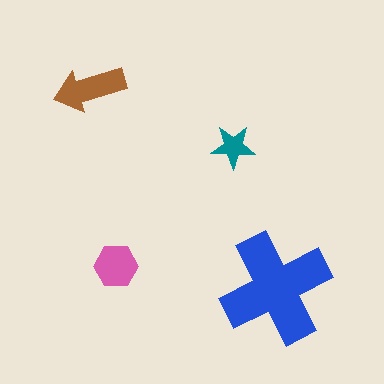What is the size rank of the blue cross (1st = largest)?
1st.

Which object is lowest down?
The blue cross is bottommost.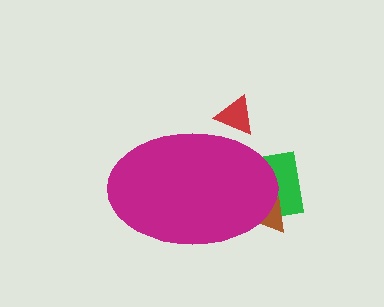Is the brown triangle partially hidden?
Yes, the brown triangle is partially hidden behind the magenta ellipse.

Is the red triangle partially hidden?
Yes, the red triangle is partially hidden behind the magenta ellipse.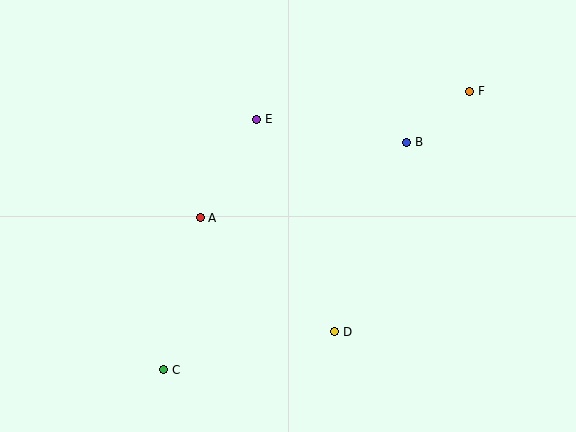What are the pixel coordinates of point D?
Point D is at (335, 332).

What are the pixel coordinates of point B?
Point B is at (407, 142).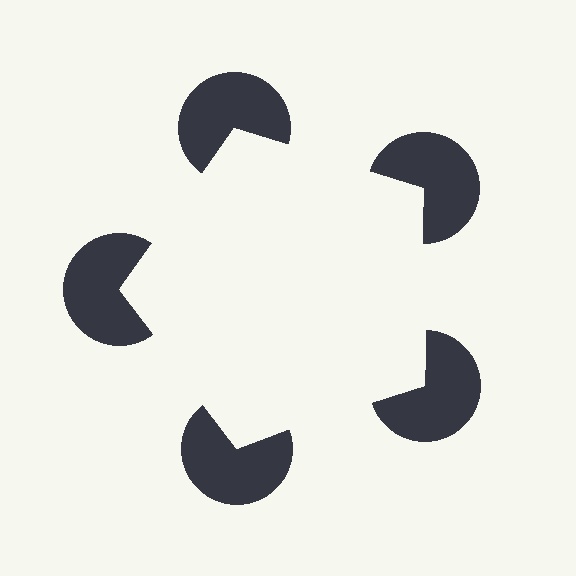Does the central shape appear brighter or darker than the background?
It typically appears slightly brighter than the background, even though no actual brightness change is drawn.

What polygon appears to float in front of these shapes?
An illusory pentagon — its edges are inferred from the aligned wedge cuts in the pac-man discs, not physically drawn.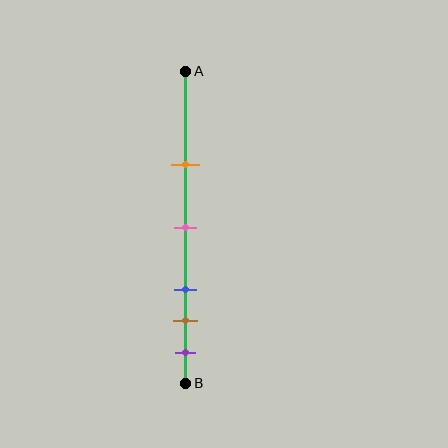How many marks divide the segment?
There are 5 marks dividing the segment.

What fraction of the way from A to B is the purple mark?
The purple mark is approximately 90% (0.9) of the way from A to B.